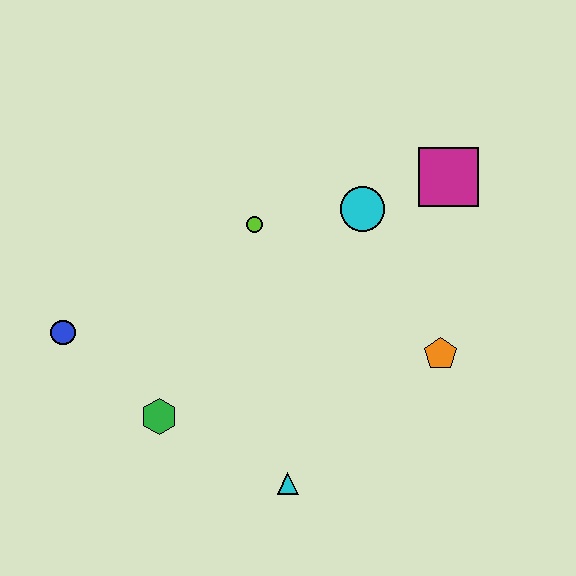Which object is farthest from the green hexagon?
The magenta square is farthest from the green hexagon.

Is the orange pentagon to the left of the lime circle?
No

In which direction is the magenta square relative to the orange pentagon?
The magenta square is above the orange pentagon.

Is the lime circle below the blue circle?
No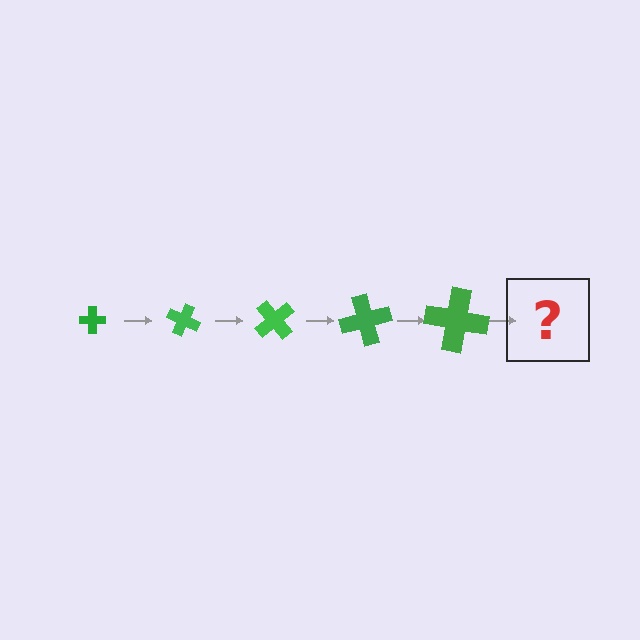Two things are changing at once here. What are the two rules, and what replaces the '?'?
The two rules are that the cross grows larger each step and it rotates 25 degrees each step. The '?' should be a cross, larger than the previous one and rotated 125 degrees from the start.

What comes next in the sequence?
The next element should be a cross, larger than the previous one and rotated 125 degrees from the start.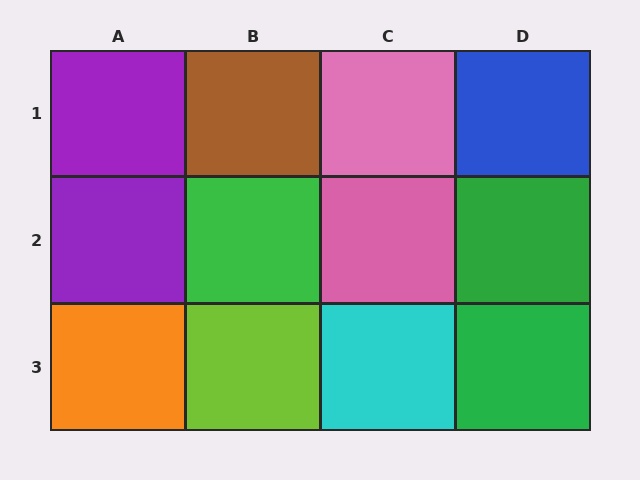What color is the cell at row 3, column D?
Green.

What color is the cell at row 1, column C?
Pink.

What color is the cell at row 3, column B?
Lime.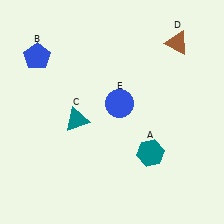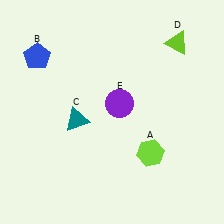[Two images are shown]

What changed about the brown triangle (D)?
In Image 1, D is brown. In Image 2, it changed to lime.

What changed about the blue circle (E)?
In Image 1, E is blue. In Image 2, it changed to purple.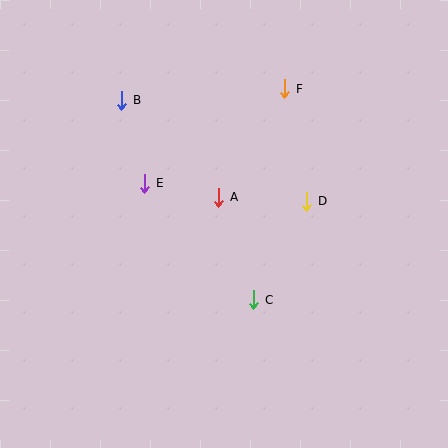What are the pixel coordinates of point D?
Point D is at (307, 201).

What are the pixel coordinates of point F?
Point F is at (285, 89).